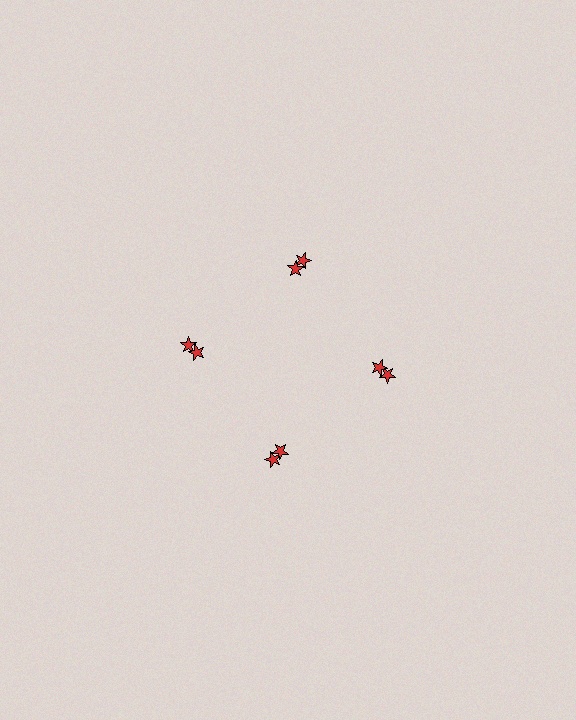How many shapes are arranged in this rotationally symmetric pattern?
There are 8 shapes, arranged in 4 groups of 2.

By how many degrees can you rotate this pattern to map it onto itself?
The pattern maps onto itself every 90 degrees of rotation.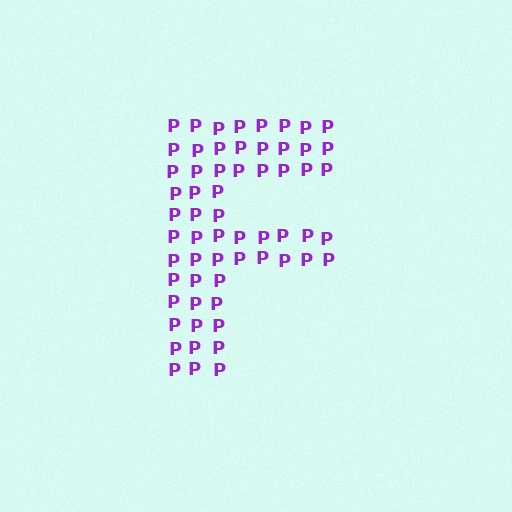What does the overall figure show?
The overall figure shows the letter F.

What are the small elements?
The small elements are letter P's.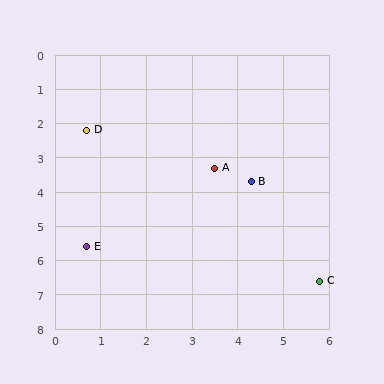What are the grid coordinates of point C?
Point C is at approximately (5.8, 6.6).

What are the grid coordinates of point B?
Point B is at approximately (4.3, 3.7).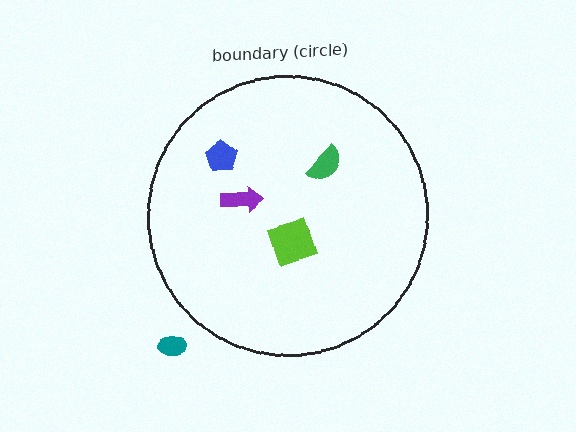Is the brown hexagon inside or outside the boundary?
Inside.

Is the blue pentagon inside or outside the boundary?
Inside.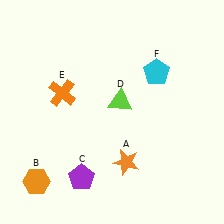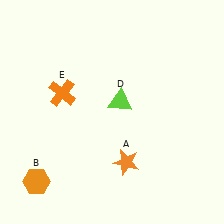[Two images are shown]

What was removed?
The purple pentagon (C), the cyan pentagon (F) were removed in Image 2.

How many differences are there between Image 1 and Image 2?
There are 2 differences between the two images.